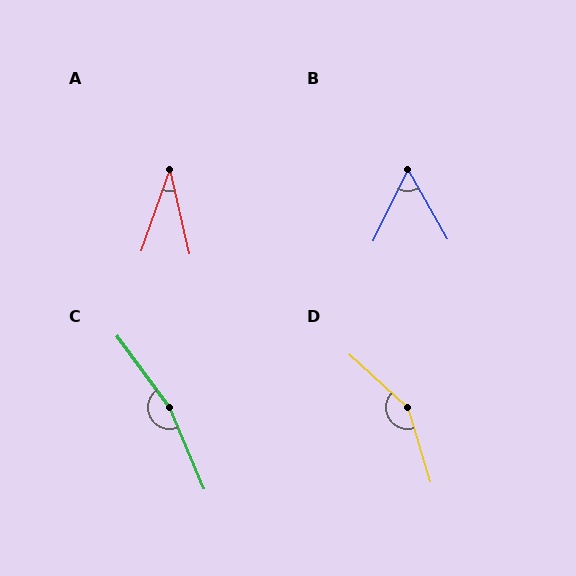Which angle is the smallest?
A, at approximately 32 degrees.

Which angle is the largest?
C, at approximately 167 degrees.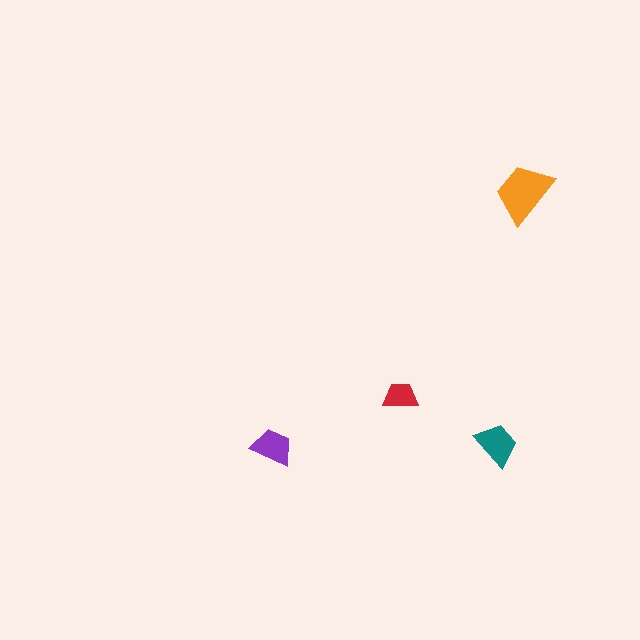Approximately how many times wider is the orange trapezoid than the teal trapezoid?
About 1.5 times wider.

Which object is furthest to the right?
The orange trapezoid is rightmost.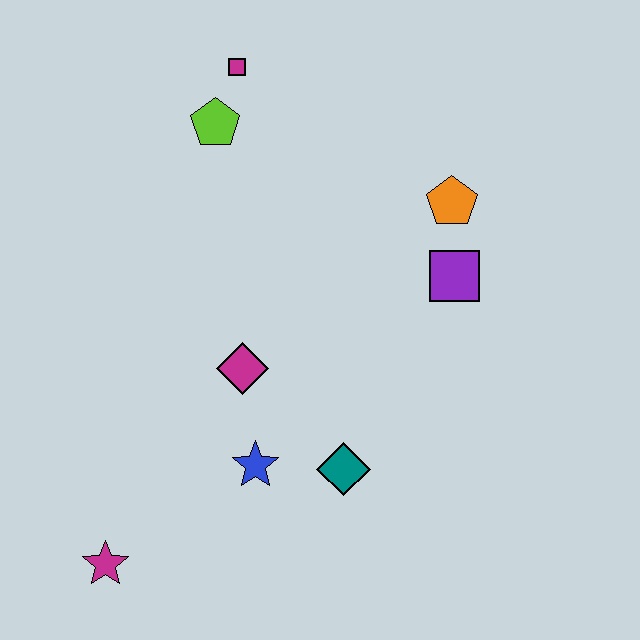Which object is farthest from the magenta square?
The magenta star is farthest from the magenta square.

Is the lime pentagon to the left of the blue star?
Yes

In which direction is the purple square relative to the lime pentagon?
The purple square is to the right of the lime pentagon.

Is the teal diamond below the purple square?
Yes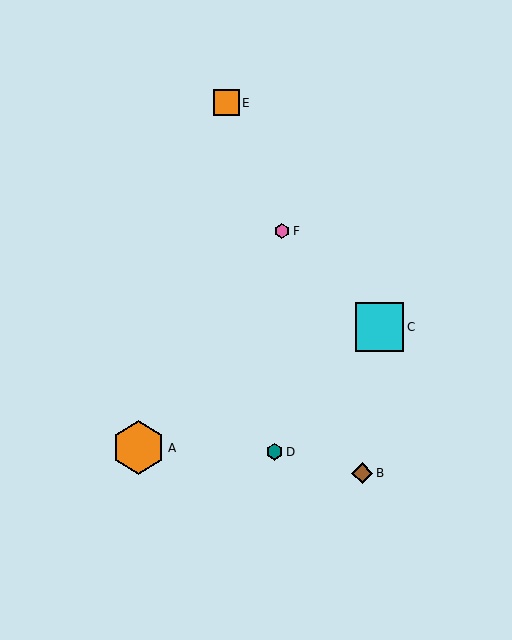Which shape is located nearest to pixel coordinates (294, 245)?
The pink hexagon (labeled F) at (282, 231) is nearest to that location.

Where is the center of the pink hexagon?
The center of the pink hexagon is at (282, 231).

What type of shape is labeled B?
Shape B is a brown diamond.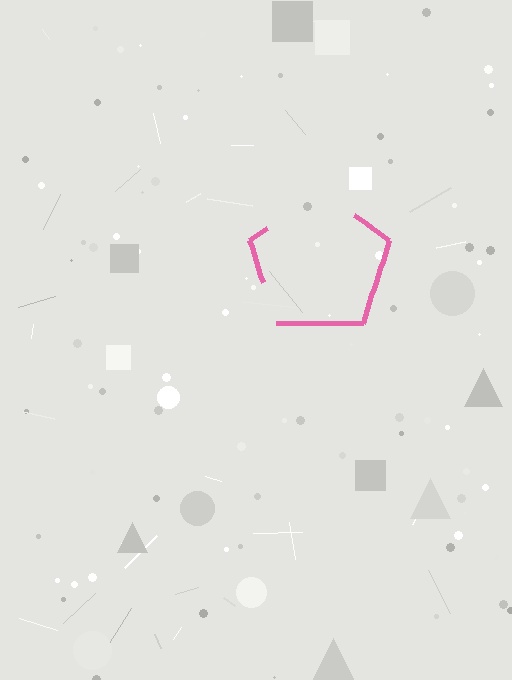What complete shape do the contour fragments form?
The contour fragments form a pentagon.